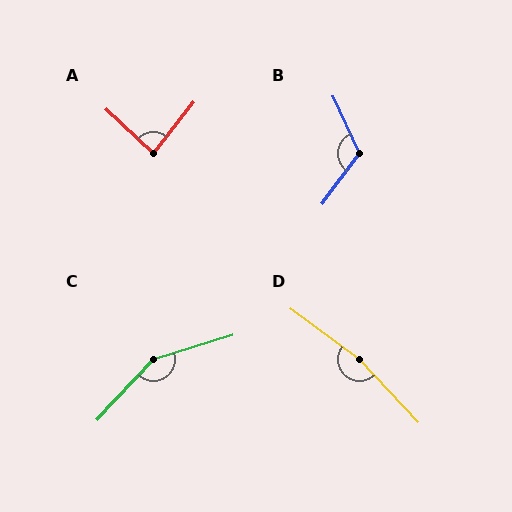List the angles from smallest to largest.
A (86°), B (119°), C (150°), D (169°).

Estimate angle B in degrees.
Approximately 119 degrees.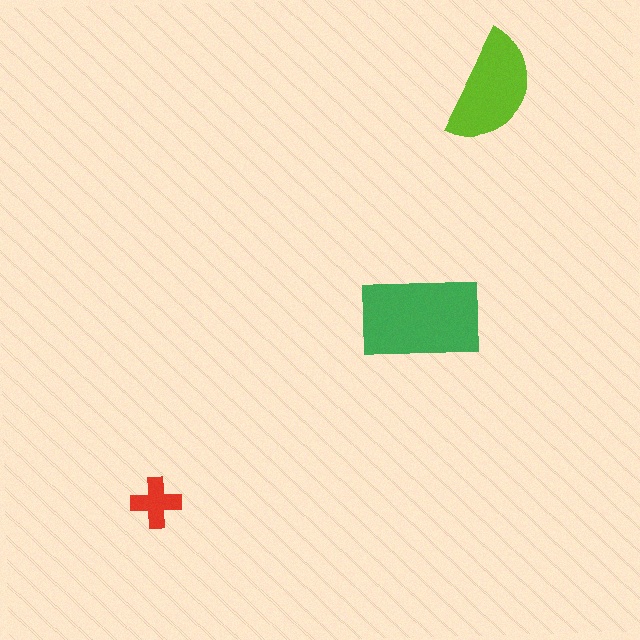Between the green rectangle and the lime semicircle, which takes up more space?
The green rectangle.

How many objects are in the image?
There are 3 objects in the image.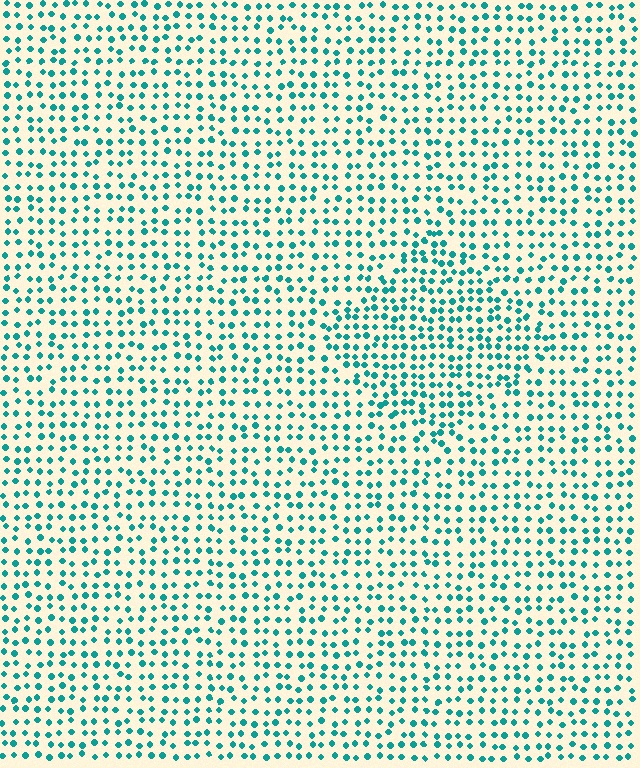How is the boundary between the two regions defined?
The boundary is defined by a change in element density (approximately 1.4x ratio). All elements are the same color, size, and shape.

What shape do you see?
I see a diamond.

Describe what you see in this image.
The image contains small teal elements arranged at two different densities. A diamond-shaped region is visible where the elements are more densely packed than the surrounding area.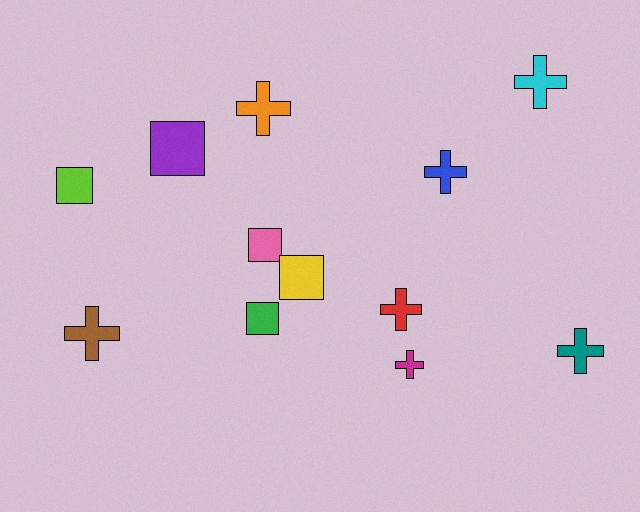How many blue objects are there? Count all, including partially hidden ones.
There is 1 blue object.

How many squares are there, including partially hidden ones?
There are 5 squares.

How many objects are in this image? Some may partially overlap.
There are 12 objects.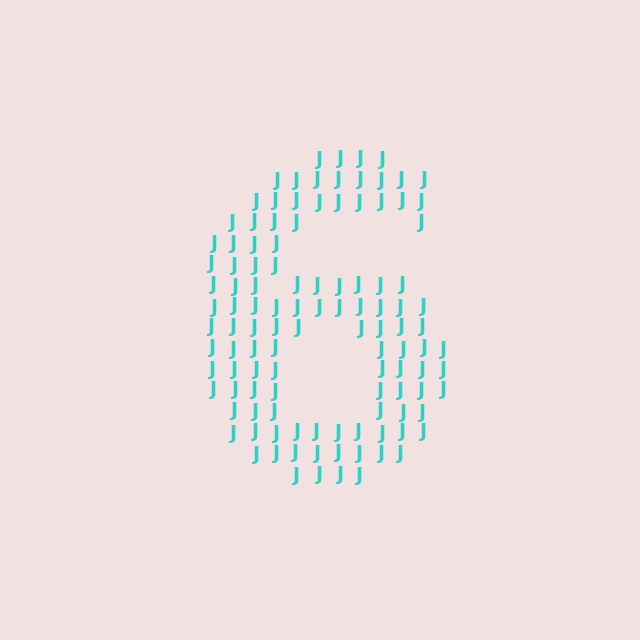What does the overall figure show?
The overall figure shows the digit 6.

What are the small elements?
The small elements are letter J's.